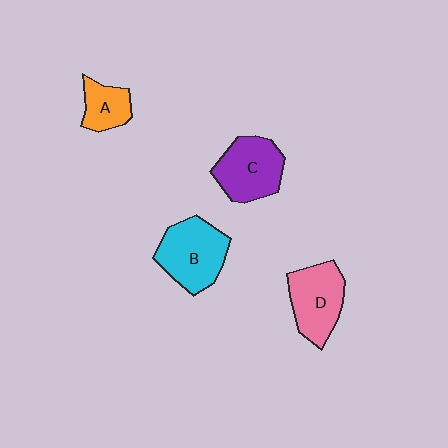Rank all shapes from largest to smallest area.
From largest to smallest: B (cyan), C (purple), D (pink), A (orange).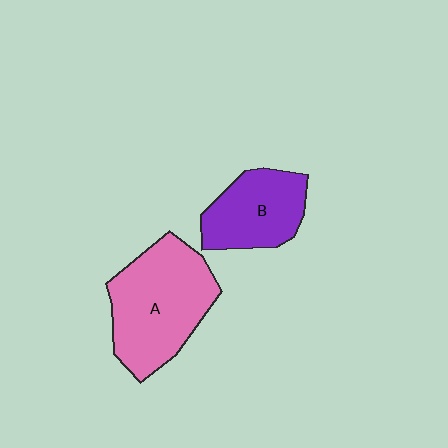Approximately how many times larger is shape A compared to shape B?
Approximately 1.5 times.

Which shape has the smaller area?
Shape B (purple).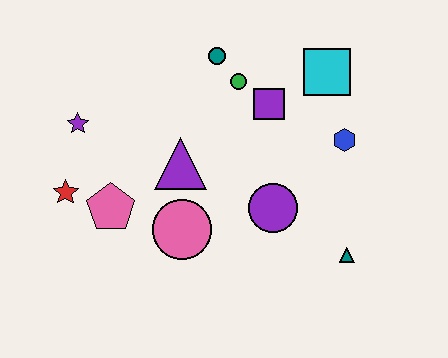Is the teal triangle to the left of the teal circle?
No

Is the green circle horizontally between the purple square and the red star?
Yes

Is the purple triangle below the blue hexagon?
Yes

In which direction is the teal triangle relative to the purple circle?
The teal triangle is to the right of the purple circle.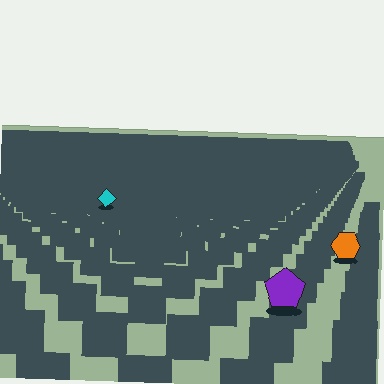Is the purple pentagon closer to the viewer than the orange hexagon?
Yes. The purple pentagon is closer — you can tell from the texture gradient: the ground texture is coarser near it.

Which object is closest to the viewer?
The purple pentagon is closest. The texture marks near it are larger and more spread out.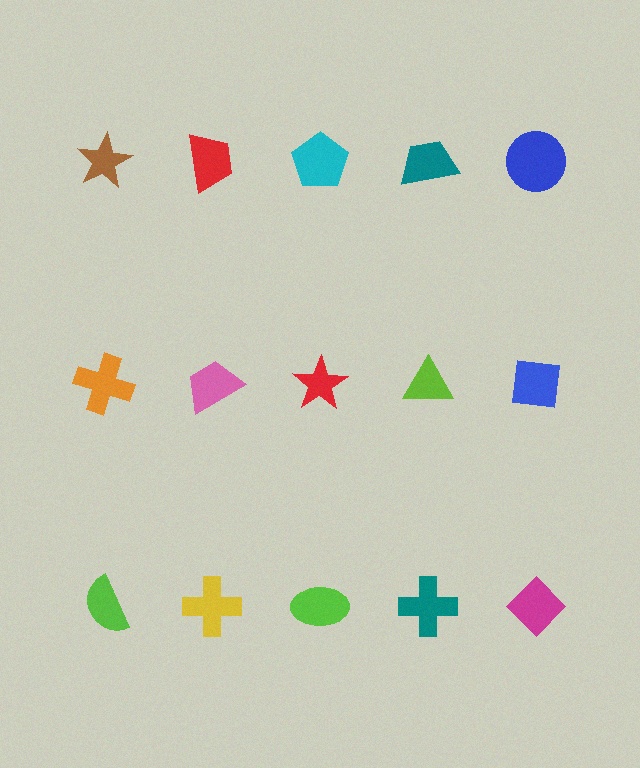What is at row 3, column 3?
A lime ellipse.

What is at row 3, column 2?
A yellow cross.